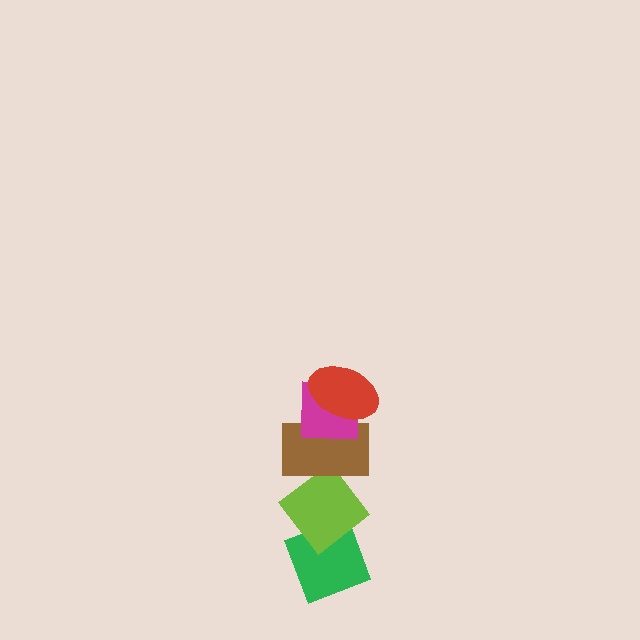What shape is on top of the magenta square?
The red ellipse is on top of the magenta square.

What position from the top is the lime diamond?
The lime diamond is 4th from the top.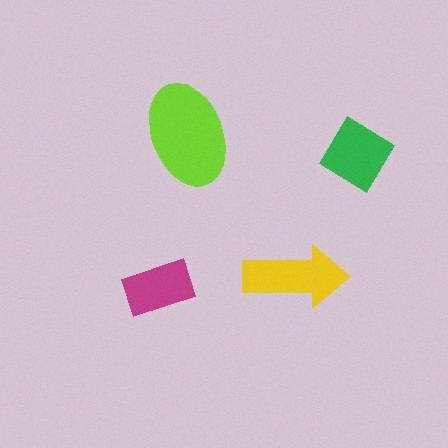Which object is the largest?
The lime ellipse.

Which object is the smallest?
The magenta rectangle.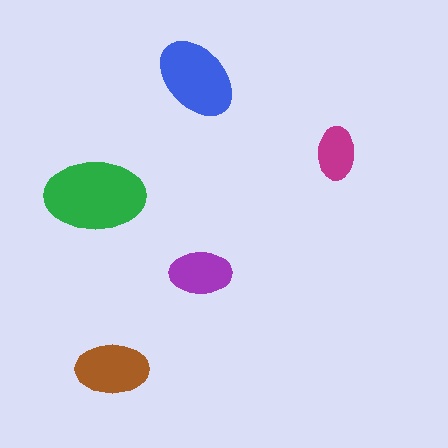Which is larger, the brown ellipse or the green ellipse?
The green one.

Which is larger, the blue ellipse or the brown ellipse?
The blue one.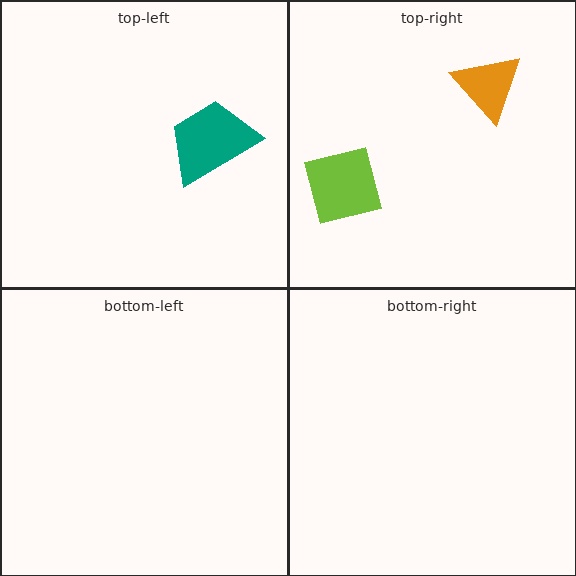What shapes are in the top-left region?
The teal trapezoid.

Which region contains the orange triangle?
The top-right region.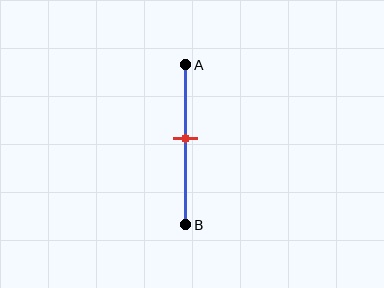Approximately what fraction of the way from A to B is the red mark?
The red mark is approximately 45% of the way from A to B.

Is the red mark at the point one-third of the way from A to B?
No, the mark is at about 45% from A, not at the 33% one-third point.